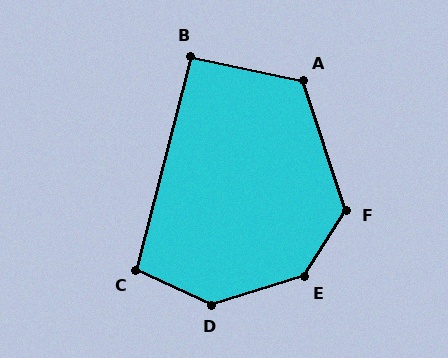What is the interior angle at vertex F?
Approximately 129 degrees (obtuse).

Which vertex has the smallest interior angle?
B, at approximately 92 degrees.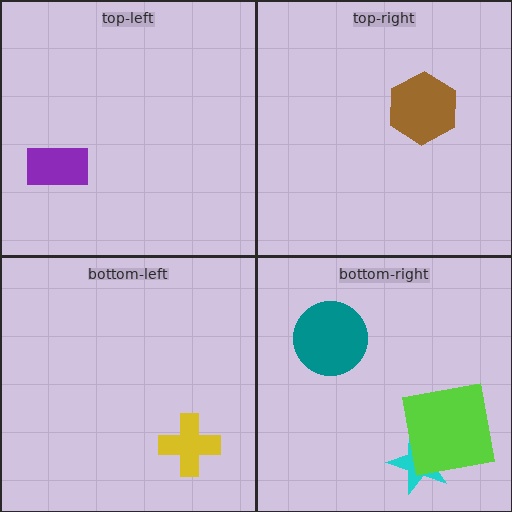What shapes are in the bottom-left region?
The yellow cross.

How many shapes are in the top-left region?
1.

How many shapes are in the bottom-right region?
3.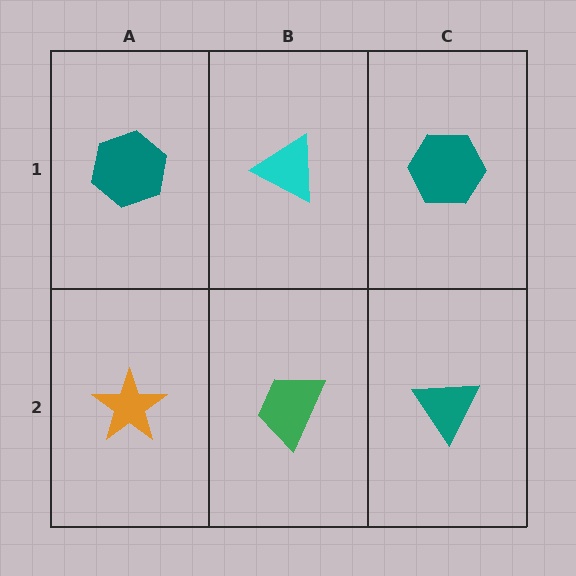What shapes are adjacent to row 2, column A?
A teal hexagon (row 1, column A), a green trapezoid (row 2, column B).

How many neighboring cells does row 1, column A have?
2.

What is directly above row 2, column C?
A teal hexagon.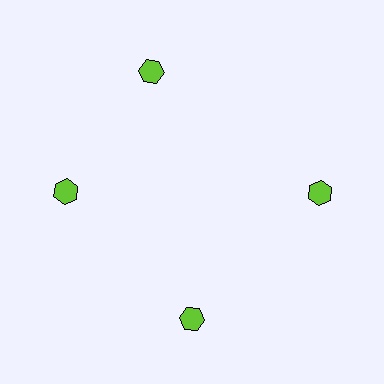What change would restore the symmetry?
The symmetry would be restored by rotating it back into even spacing with its neighbors so that all 4 hexagons sit at equal angles and equal distance from the center.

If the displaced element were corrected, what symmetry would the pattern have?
It would have 4-fold rotational symmetry — the pattern would map onto itself every 90 degrees.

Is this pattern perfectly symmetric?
No. The 4 lime hexagons are arranged in a ring, but one element near the 12 o'clock position is rotated out of alignment along the ring, breaking the 4-fold rotational symmetry.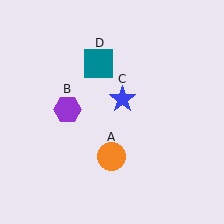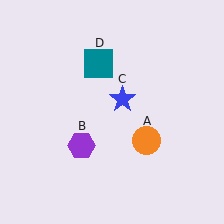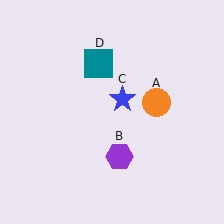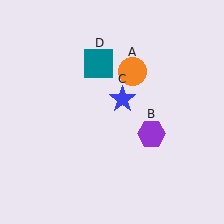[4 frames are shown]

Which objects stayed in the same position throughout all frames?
Blue star (object C) and teal square (object D) remained stationary.